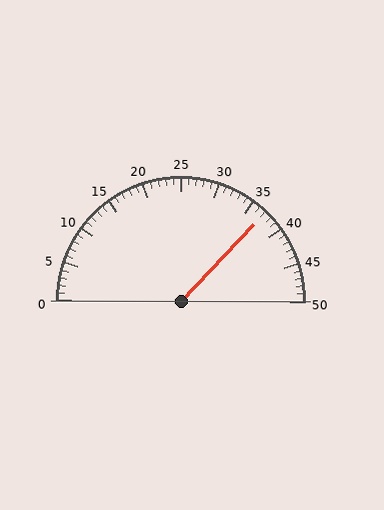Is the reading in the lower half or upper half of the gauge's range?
The reading is in the upper half of the range (0 to 50).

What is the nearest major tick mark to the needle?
The nearest major tick mark is 35.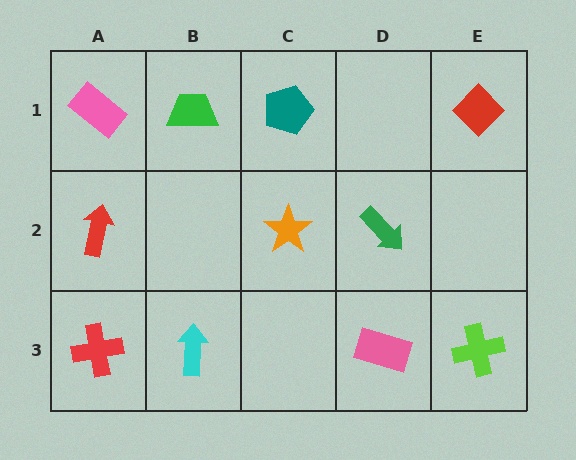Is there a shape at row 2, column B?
No, that cell is empty.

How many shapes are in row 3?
4 shapes.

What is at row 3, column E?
A lime cross.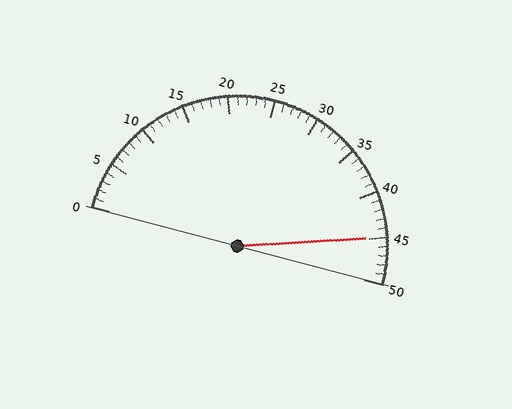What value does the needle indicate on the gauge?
The needle indicates approximately 45.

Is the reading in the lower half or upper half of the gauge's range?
The reading is in the upper half of the range (0 to 50).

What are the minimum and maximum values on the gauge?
The gauge ranges from 0 to 50.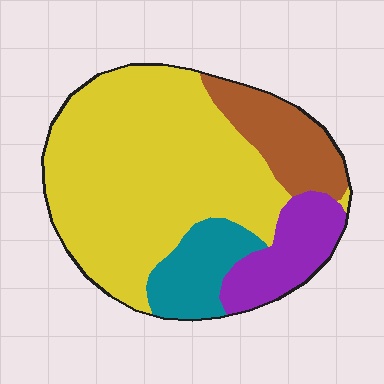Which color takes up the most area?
Yellow, at roughly 60%.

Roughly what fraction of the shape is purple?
Purple covers around 15% of the shape.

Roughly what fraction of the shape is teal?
Teal covers about 10% of the shape.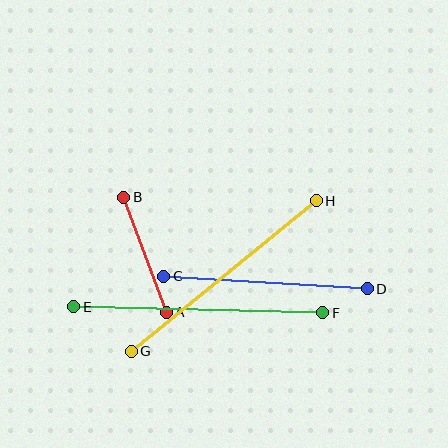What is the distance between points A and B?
The distance is approximately 123 pixels.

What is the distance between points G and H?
The distance is approximately 239 pixels.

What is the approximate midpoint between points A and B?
The midpoint is at approximately (145, 255) pixels.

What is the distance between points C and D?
The distance is approximately 204 pixels.